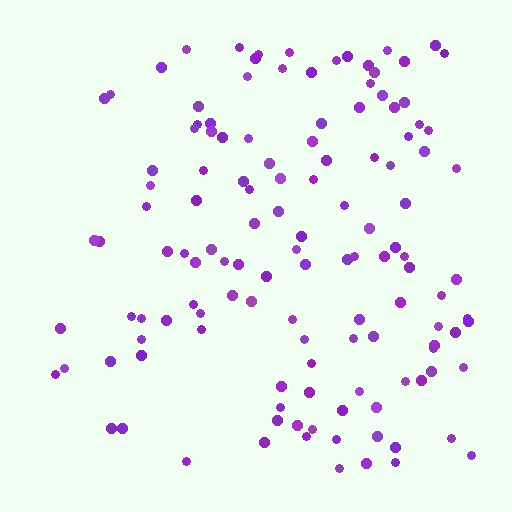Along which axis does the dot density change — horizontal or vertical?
Horizontal.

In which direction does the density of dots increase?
From left to right, with the right side densest.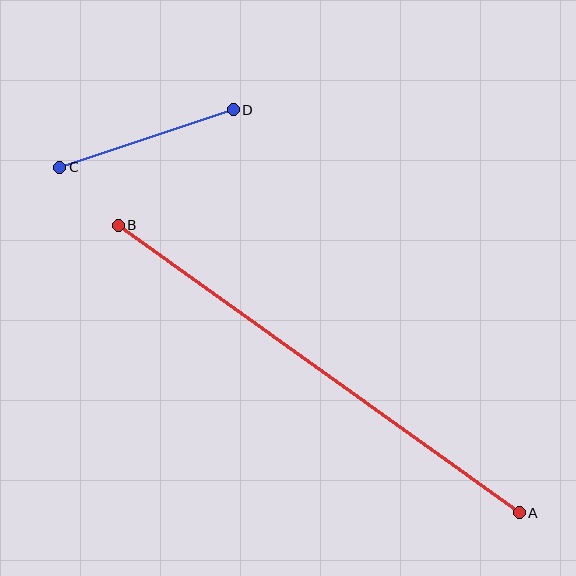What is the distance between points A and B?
The distance is approximately 493 pixels.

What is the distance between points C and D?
The distance is approximately 183 pixels.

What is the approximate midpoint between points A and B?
The midpoint is at approximately (319, 369) pixels.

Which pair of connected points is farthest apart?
Points A and B are farthest apart.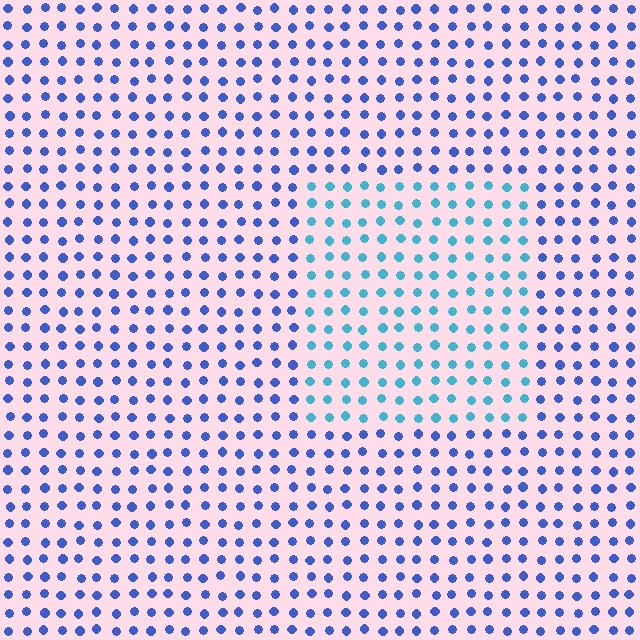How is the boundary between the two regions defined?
The boundary is defined purely by a slight shift in hue (about 37 degrees). Spacing, size, and orientation are identical on both sides.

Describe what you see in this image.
The image is filled with small blue elements in a uniform arrangement. A rectangle-shaped region is visible where the elements are tinted to a slightly different hue, forming a subtle color boundary.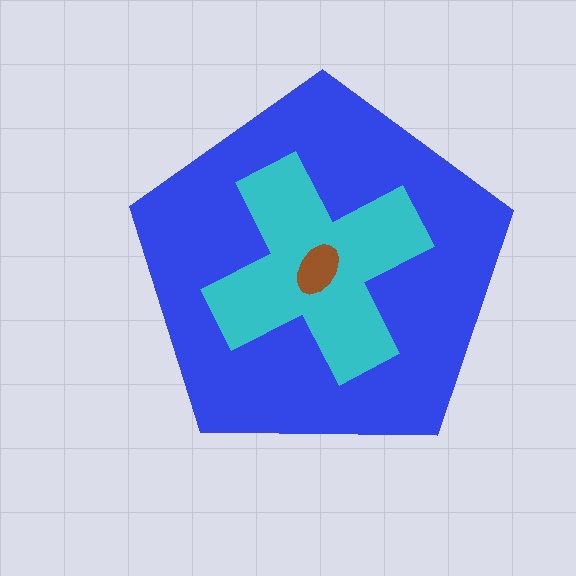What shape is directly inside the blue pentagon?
The cyan cross.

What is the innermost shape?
The brown ellipse.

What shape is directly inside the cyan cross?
The brown ellipse.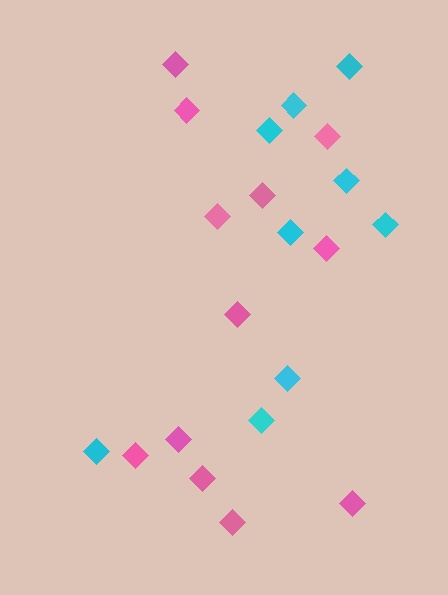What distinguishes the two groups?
There are 2 groups: one group of cyan diamonds (9) and one group of pink diamonds (12).